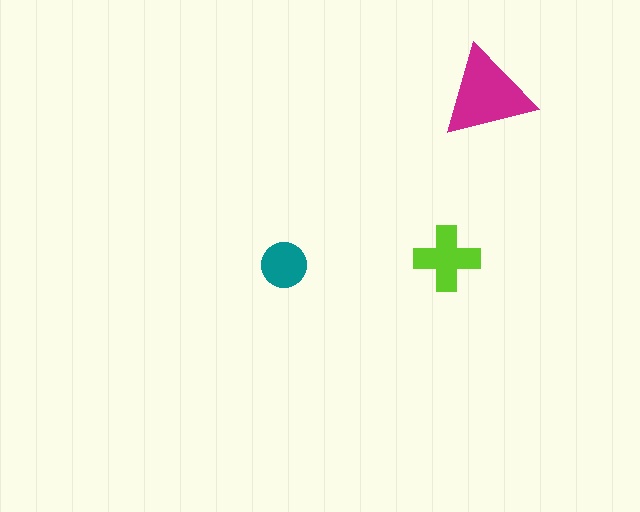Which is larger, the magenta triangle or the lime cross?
The magenta triangle.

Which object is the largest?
The magenta triangle.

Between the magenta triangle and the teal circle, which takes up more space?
The magenta triangle.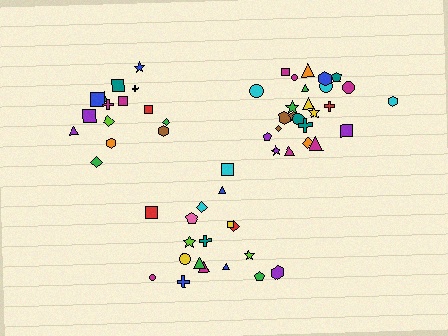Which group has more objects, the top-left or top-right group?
The top-right group.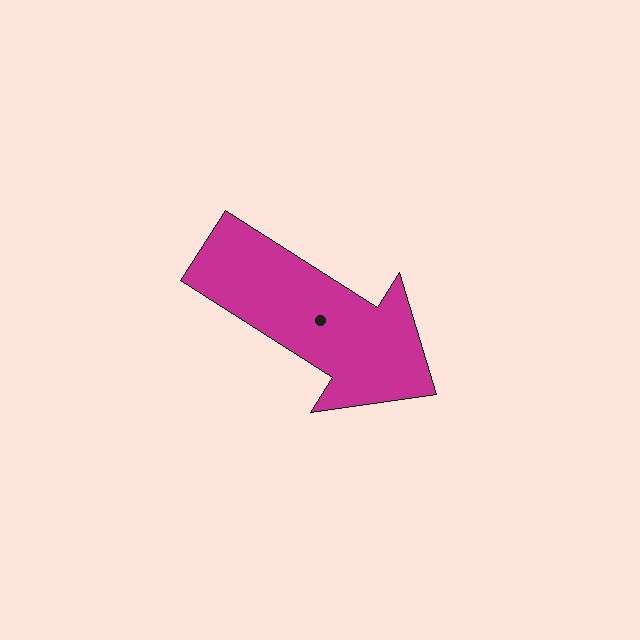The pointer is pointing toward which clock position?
Roughly 4 o'clock.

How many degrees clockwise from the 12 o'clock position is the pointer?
Approximately 123 degrees.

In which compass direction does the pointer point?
Southeast.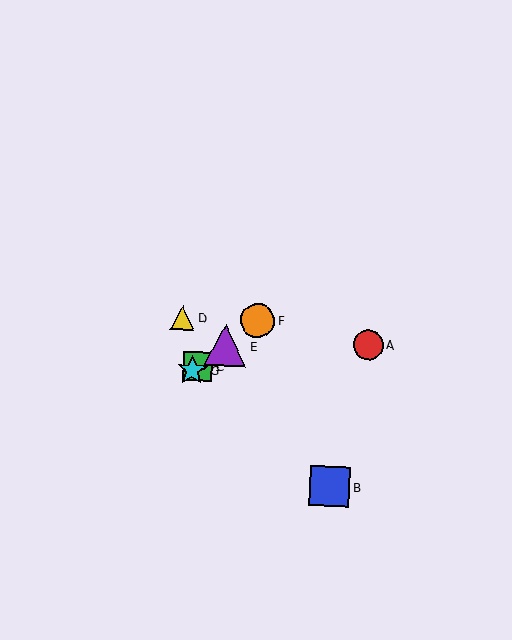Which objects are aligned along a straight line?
Objects C, E, F, G are aligned along a straight line.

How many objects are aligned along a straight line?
4 objects (C, E, F, G) are aligned along a straight line.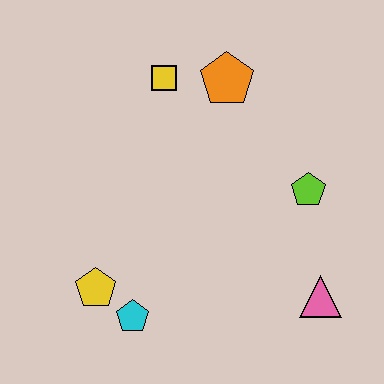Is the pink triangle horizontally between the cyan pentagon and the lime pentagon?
No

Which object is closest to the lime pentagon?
The pink triangle is closest to the lime pentagon.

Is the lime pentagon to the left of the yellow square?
No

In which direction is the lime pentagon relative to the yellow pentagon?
The lime pentagon is to the right of the yellow pentagon.